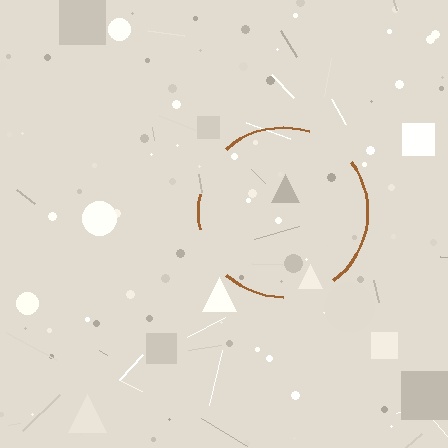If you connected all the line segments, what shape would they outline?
They would outline a circle.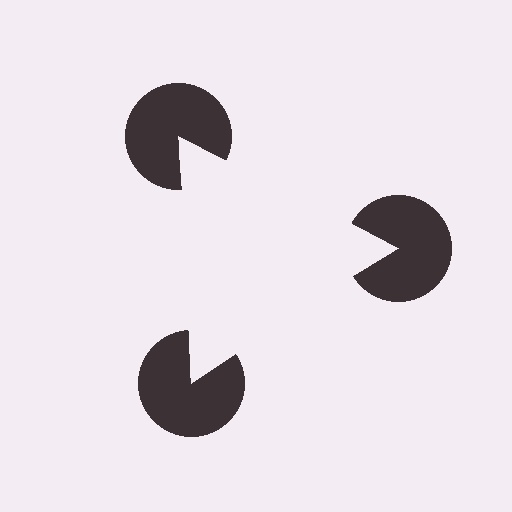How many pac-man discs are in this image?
There are 3 — one at each vertex of the illusory triangle.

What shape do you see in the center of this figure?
An illusory triangle — its edges are inferred from the aligned wedge cuts in the pac-man discs, not physically drawn.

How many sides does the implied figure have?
3 sides.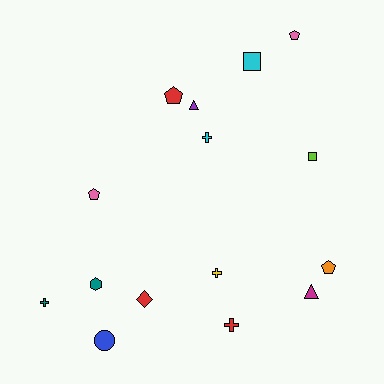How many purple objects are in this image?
There is 1 purple object.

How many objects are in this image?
There are 15 objects.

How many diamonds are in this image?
There is 1 diamond.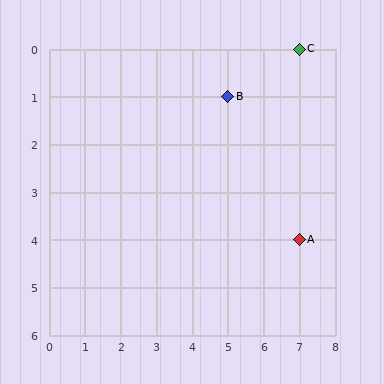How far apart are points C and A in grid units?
Points C and A are 4 rows apart.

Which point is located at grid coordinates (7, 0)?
Point C is at (7, 0).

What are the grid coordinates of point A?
Point A is at grid coordinates (7, 4).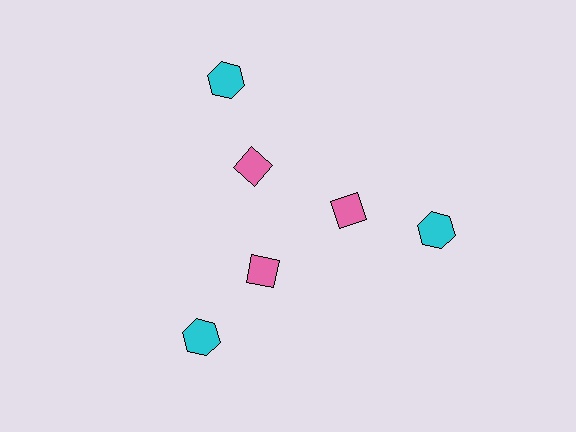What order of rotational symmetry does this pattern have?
This pattern has 3-fold rotational symmetry.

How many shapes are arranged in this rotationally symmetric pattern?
There are 6 shapes, arranged in 3 groups of 2.